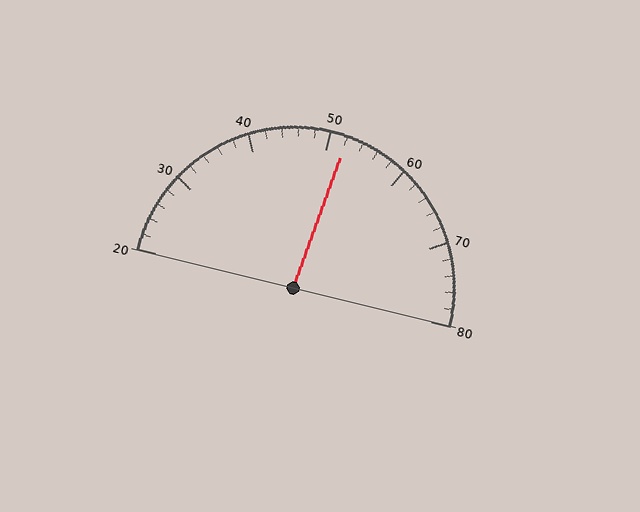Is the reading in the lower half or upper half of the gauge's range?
The reading is in the upper half of the range (20 to 80).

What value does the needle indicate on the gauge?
The needle indicates approximately 52.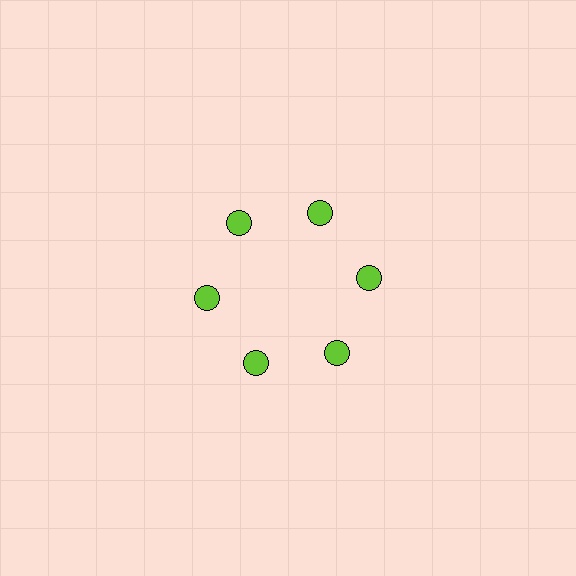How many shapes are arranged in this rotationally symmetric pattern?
There are 6 shapes, arranged in 6 groups of 1.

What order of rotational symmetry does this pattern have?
This pattern has 6-fold rotational symmetry.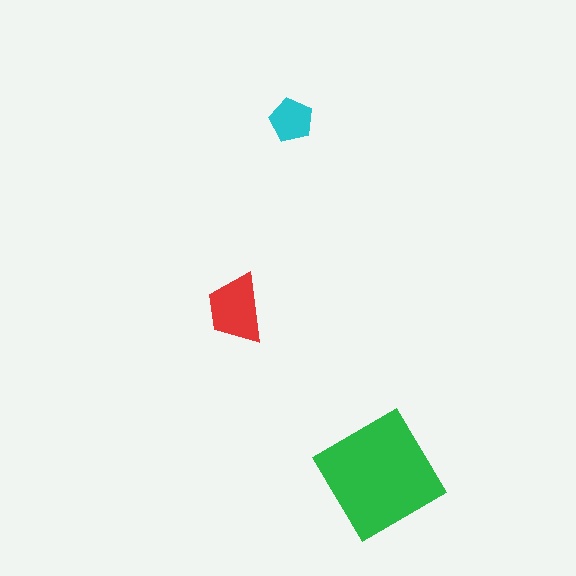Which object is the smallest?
The cyan pentagon.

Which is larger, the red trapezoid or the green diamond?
The green diamond.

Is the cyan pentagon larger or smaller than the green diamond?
Smaller.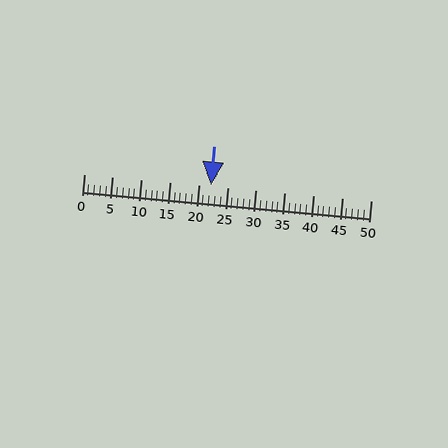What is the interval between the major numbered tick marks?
The major tick marks are spaced 5 units apart.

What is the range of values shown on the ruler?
The ruler shows values from 0 to 50.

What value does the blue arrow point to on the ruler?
The blue arrow points to approximately 22.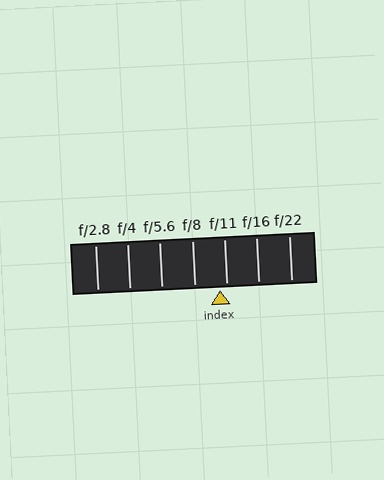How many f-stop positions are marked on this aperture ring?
There are 7 f-stop positions marked.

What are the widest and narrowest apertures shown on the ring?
The widest aperture shown is f/2.8 and the narrowest is f/22.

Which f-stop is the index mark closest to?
The index mark is closest to f/11.